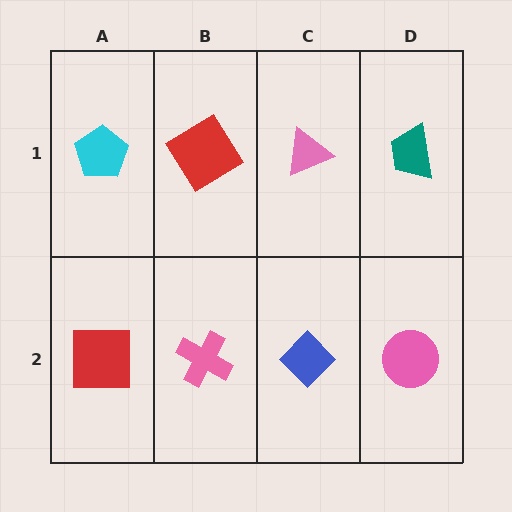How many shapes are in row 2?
4 shapes.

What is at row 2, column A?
A red square.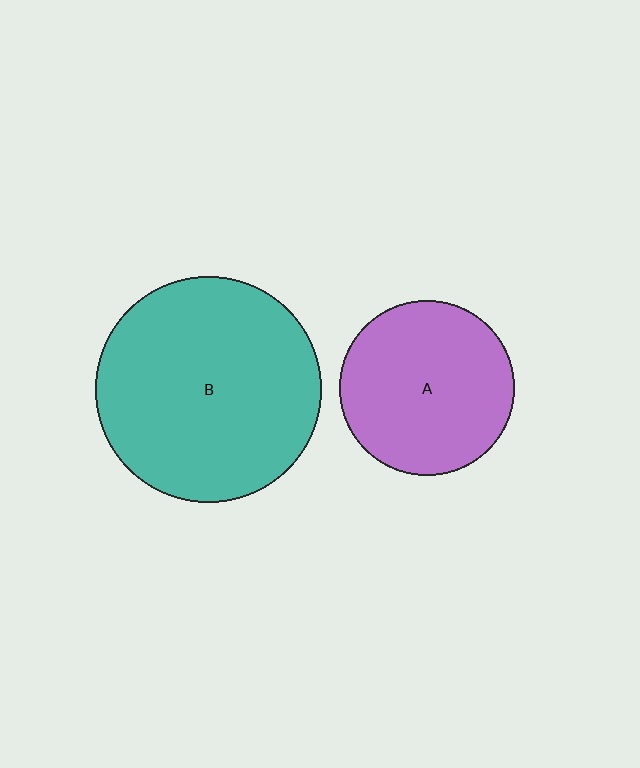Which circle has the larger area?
Circle B (teal).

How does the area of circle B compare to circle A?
Approximately 1.7 times.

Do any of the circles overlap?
No, none of the circles overlap.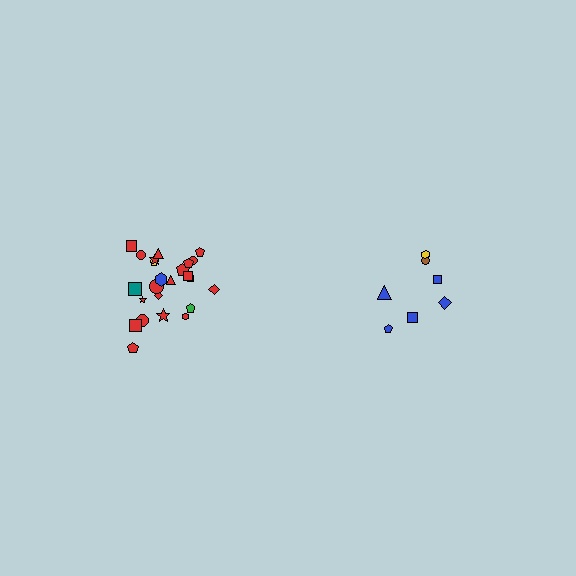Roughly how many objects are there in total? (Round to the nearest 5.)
Roughly 30 objects in total.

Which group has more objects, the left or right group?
The left group.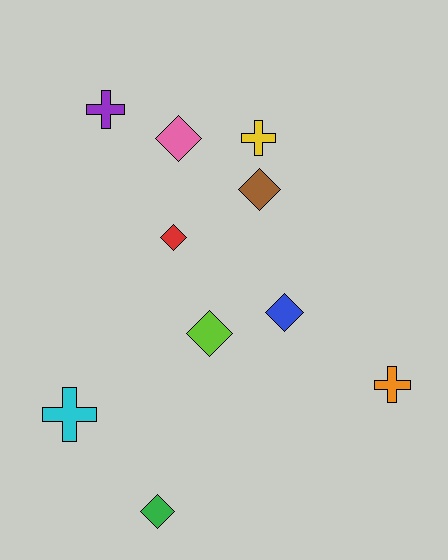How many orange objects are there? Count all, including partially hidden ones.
There is 1 orange object.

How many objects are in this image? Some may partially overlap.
There are 10 objects.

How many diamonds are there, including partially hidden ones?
There are 6 diamonds.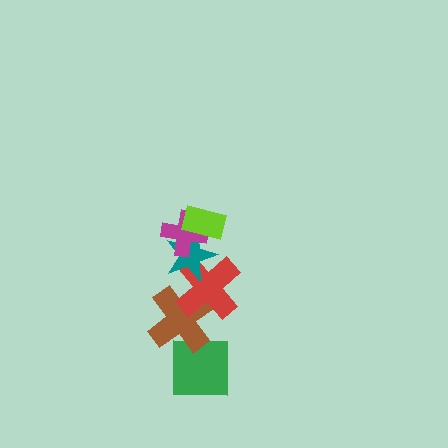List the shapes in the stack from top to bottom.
From top to bottom: the lime rectangle, the magenta cross, the teal star, the red cross, the brown cross, the green square.